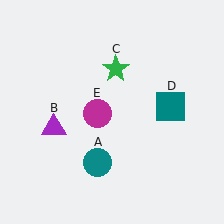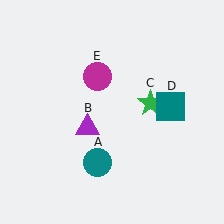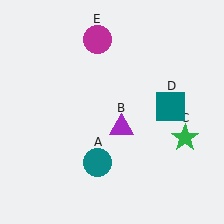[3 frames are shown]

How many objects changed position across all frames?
3 objects changed position: purple triangle (object B), green star (object C), magenta circle (object E).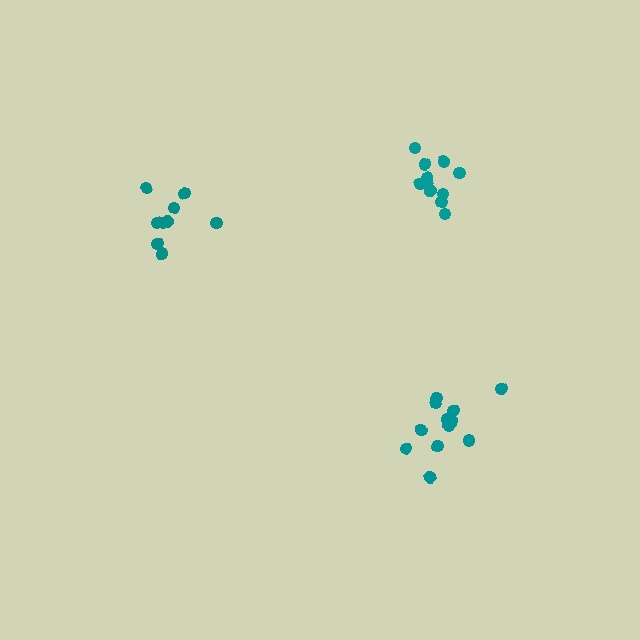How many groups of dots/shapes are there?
There are 3 groups.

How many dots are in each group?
Group 1: 11 dots, Group 2: 12 dots, Group 3: 9 dots (32 total).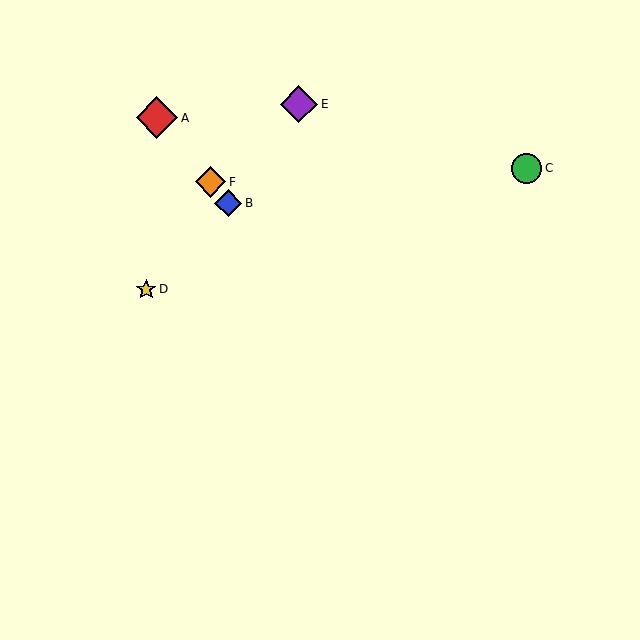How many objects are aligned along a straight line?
3 objects (A, B, F) are aligned along a straight line.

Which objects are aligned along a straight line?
Objects A, B, F are aligned along a straight line.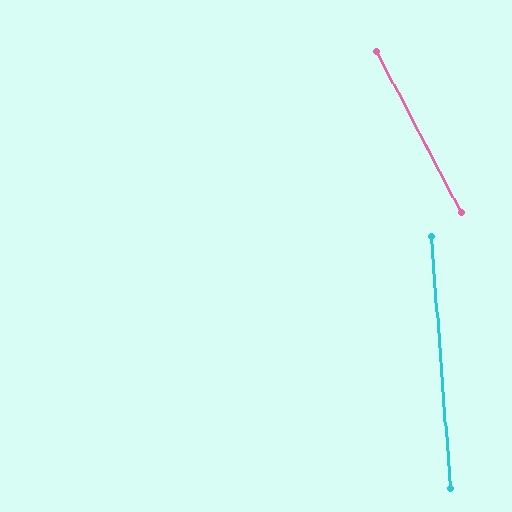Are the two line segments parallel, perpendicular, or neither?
Neither parallel nor perpendicular — they differ by about 23°.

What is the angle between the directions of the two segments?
Approximately 23 degrees.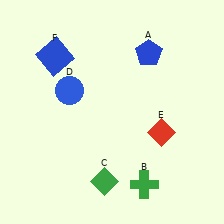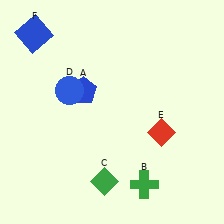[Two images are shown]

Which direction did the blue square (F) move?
The blue square (F) moved up.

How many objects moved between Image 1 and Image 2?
2 objects moved between the two images.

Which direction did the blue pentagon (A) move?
The blue pentagon (A) moved left.